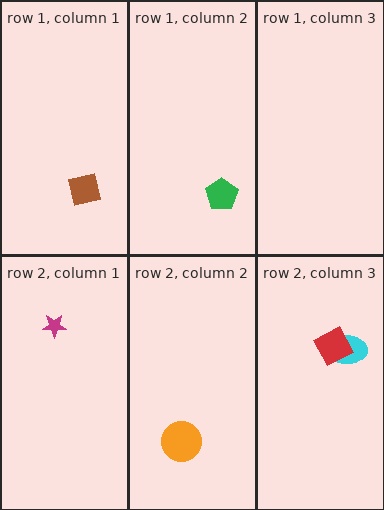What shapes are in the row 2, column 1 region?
The magenta star.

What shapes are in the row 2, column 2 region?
The orange circle.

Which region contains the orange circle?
The row 2, column 2 region.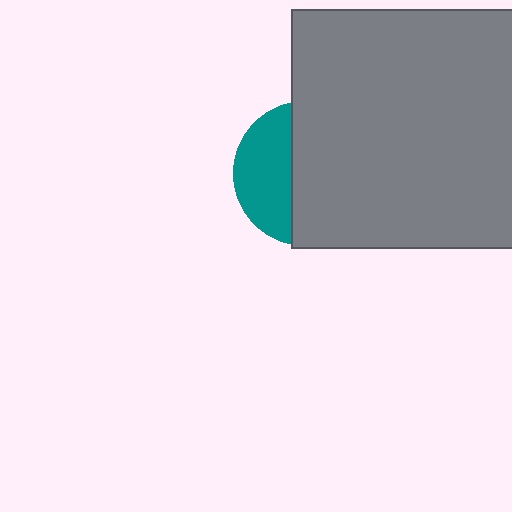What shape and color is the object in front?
The object in front is a gray rectangle.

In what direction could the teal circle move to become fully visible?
The teal circle could move left. That would shift it out from behind the gray rectangle entirely.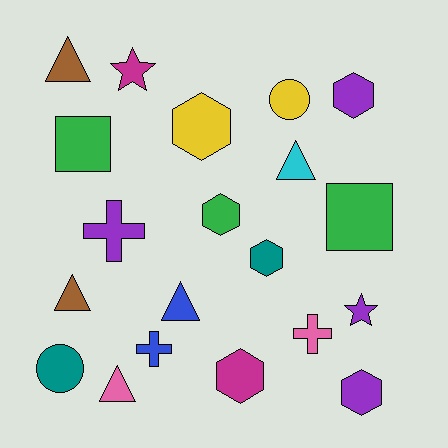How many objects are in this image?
There are 20 objects.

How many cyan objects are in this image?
There is 1 cyan object.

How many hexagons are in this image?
There are 6 hexagons.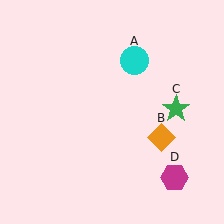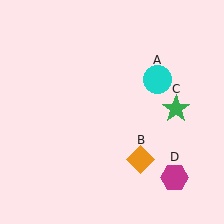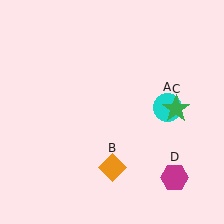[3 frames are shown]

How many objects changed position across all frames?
2 objects changed position: cyan circle (object A), orange diamond (object B).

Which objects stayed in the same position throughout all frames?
Green star (object C) and magenta hexagon (object D) remained stationary.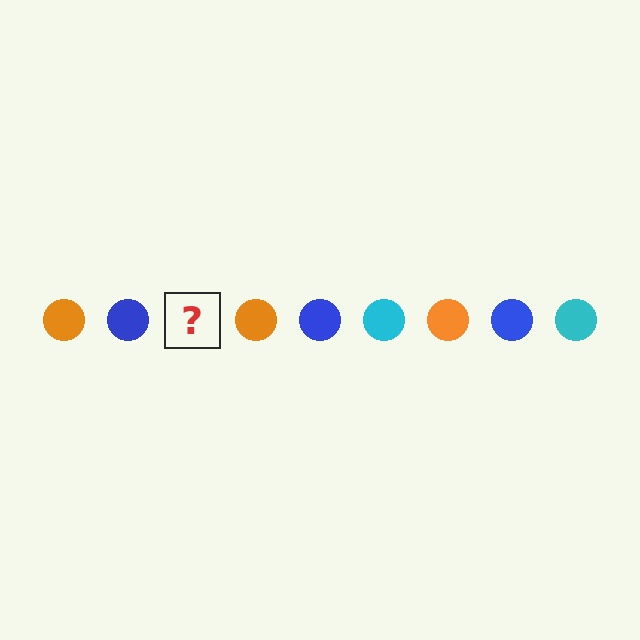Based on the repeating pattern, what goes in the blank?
The blank should be a cyan circle.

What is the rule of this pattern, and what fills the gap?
The rule is that the pattern cycles through orange, blue, cyan circles. The gap should be filled with a cyan circle.